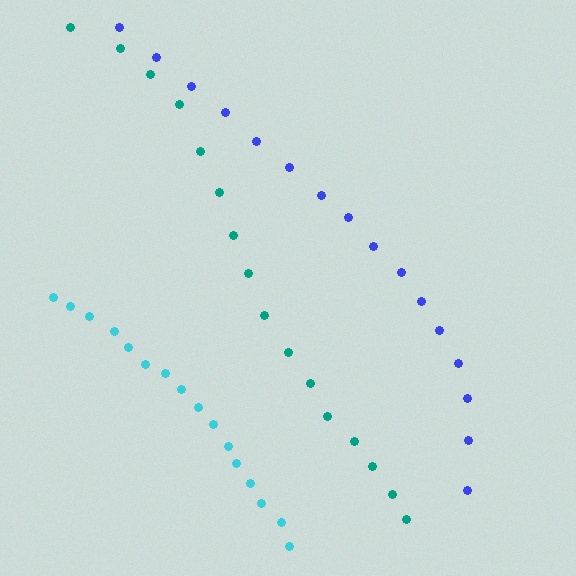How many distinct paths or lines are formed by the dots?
There are 3 distinct paths.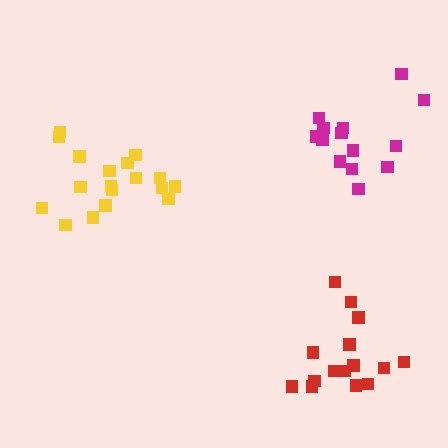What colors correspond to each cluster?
The clusters are colored: yellow, red, magenta.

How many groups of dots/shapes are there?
There are 3 groups.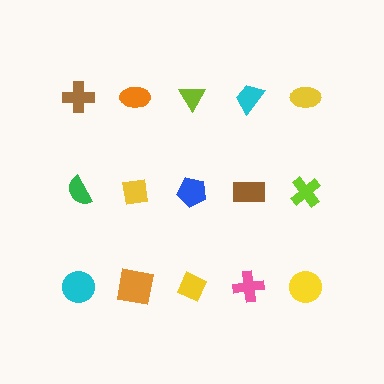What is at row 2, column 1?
A green semicircle.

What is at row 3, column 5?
A yellow circle.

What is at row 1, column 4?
A cyan trapezoid.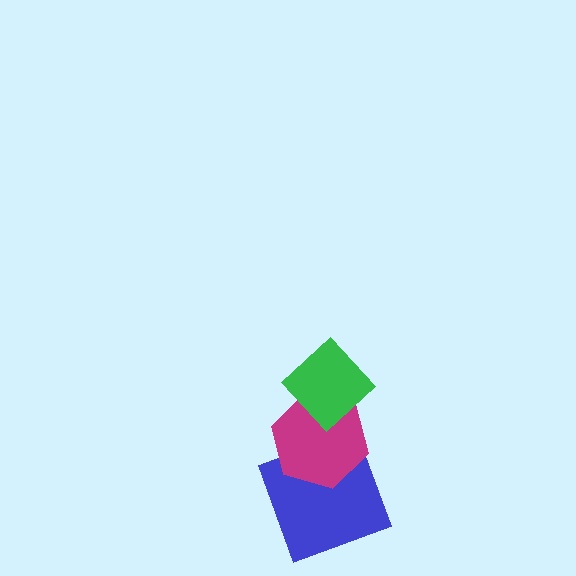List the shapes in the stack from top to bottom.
From top to bottom: the green diamond, the magenta hexagon, the blue square.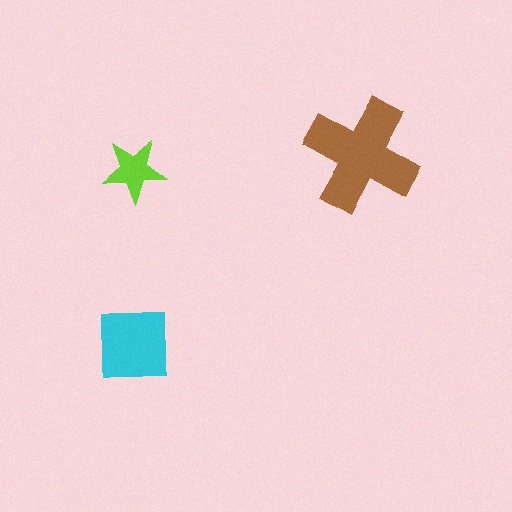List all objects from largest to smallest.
The brown cross, the cyan square, the lime star.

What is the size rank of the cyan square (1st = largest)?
2nd.